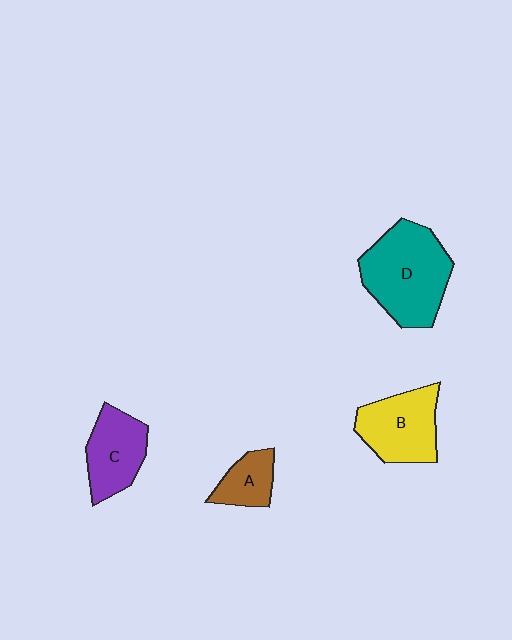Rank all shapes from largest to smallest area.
From largest to smallest: D (teal), B (yellow), C (purple), A (brown).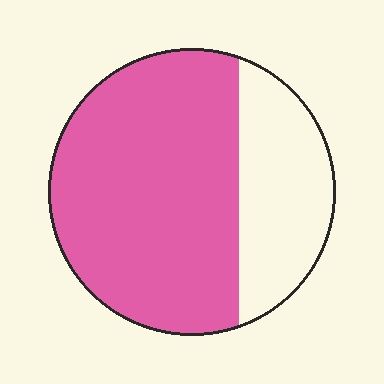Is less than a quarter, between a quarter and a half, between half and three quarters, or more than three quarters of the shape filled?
Between half and three quarters.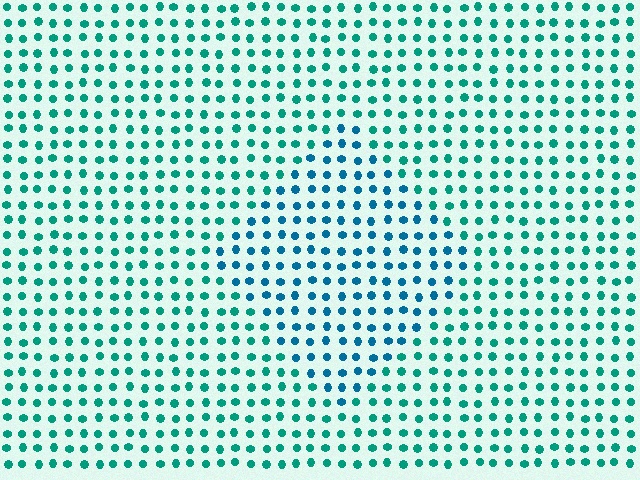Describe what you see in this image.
The image is filled with small teal elements in a uniform arrangement. A diamond-shaped region is visible where the elements are tinted to a slightly different hue, forming a subtle color boundary.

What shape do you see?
I see a diamond.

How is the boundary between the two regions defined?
The boundary is defined purely by a slight shift in hue (about 29 degrees). Spacing, size, and orientation are identical on both sides.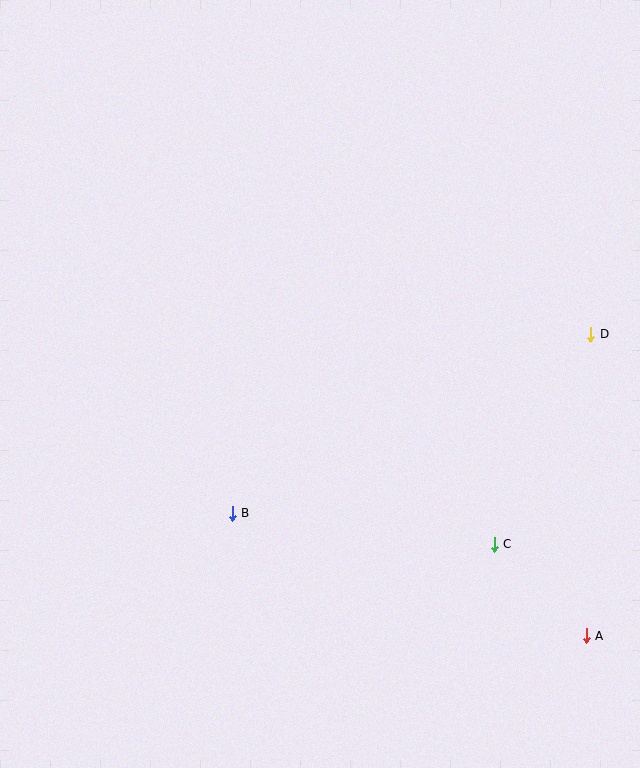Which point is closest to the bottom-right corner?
Point A is closest to the bottom-right corner.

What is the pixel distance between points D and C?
The distance between D and C is 231 pixels.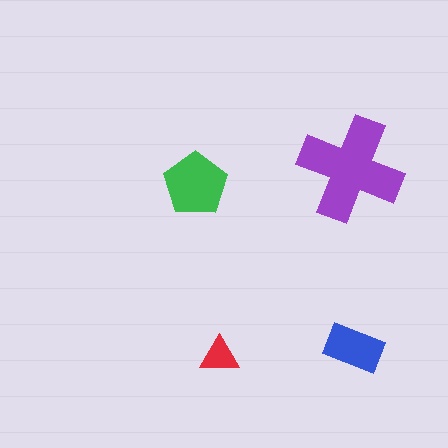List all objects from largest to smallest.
The purple cross, the green pentagon, the blue rectangle, the red triangle.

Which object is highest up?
The purple cross is topmost.